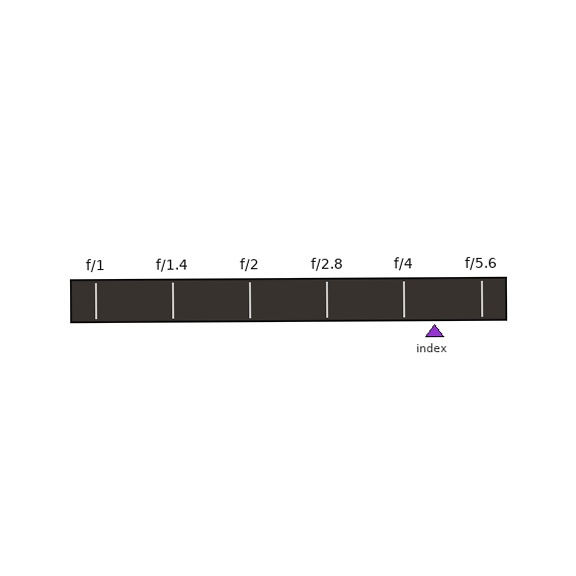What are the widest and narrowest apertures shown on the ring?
The widest aperture shown is f/1 and the narrowest is f/5.6.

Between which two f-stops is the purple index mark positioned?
The index mark is between f/4 and f/5.6.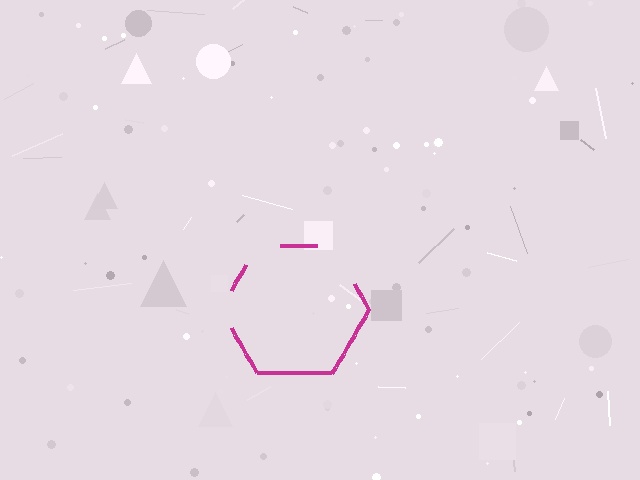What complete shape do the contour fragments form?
The contour fragments form a hexagon.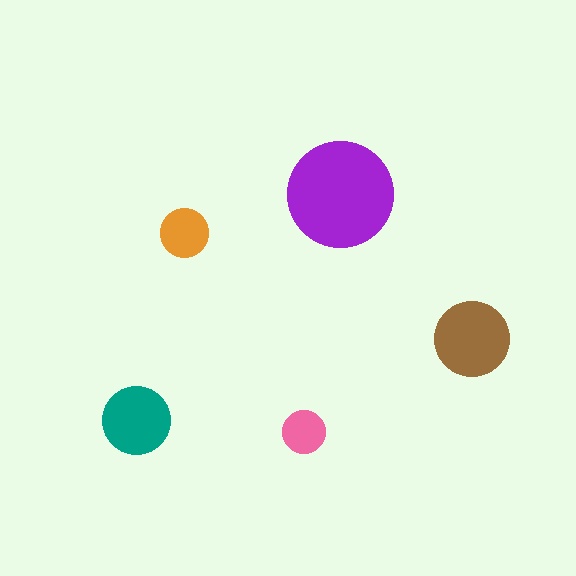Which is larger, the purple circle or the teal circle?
The purple one.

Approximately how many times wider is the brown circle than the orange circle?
About 1.5 times wider.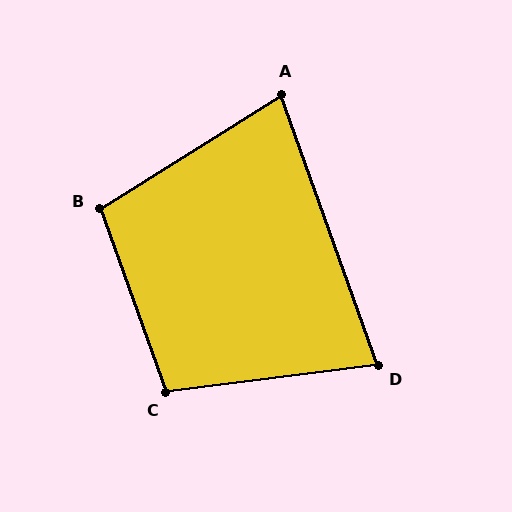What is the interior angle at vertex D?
Approximately 78 degrees (acute).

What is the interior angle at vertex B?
Approximately 102 degrees (obtuse).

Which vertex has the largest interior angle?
C, at approximately 103 degrees.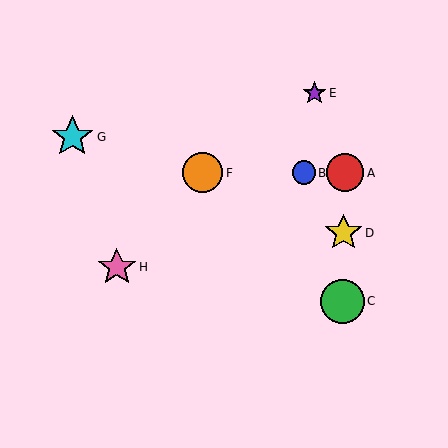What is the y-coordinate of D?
Object D is at y≈233.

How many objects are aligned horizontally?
3 objects (A, B, F) are aligned horizontally.